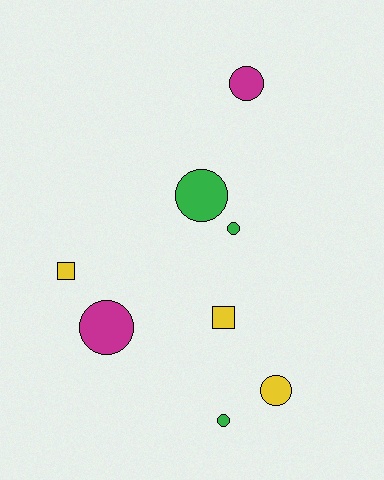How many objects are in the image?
There are 8 objects.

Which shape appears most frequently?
Circle, with 6 objects.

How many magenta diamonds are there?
There are no magenta diamonds.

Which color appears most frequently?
Green, with 3 objects.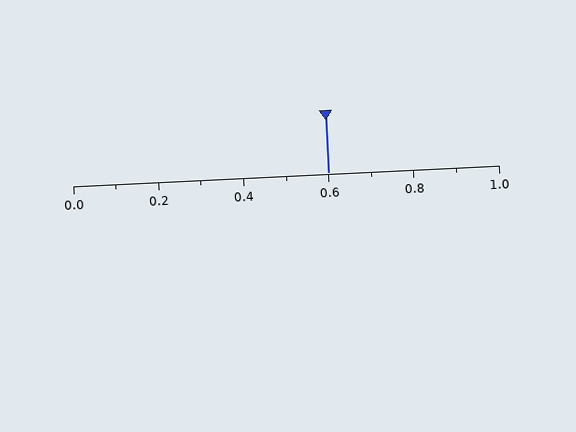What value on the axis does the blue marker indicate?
The marker indicates approximately 0.6.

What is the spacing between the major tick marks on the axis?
The major ticks are spaced 0.2 apart.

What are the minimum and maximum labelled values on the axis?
The axis runs from 0.0 to 1.0.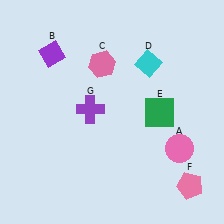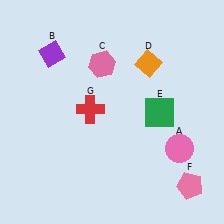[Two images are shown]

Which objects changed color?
D changed from cyan to orange. G changed from purple to red.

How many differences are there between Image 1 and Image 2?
There are 2 differences between the two images.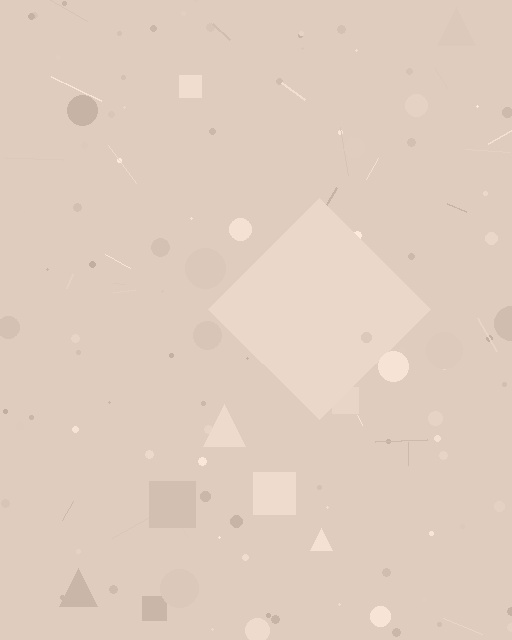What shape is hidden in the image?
A diamond is hidden in the image.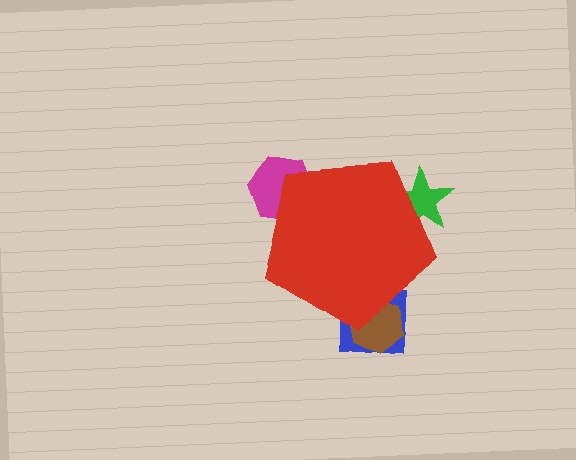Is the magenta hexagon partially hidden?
Yes, the magenta hexagon is partially hidden behind the red pentagon.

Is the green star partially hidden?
Yes, the green star is partially hidden behind the red pentagon.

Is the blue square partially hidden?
Yes, the blue square is partially hidden behind the red pentagon.